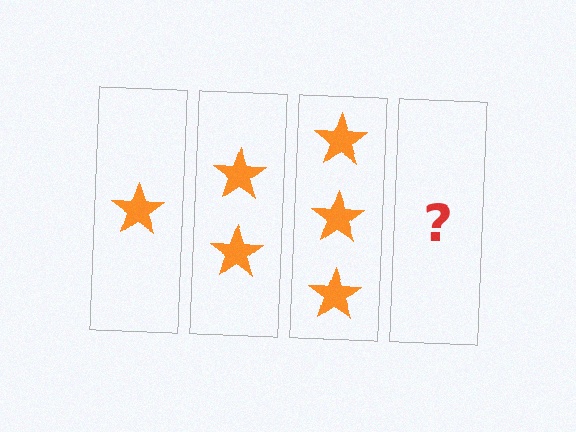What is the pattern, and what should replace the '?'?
The pattern is that each step adds one more star. The '?' should be 4 stars.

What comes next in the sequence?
The next element should be 4 stars.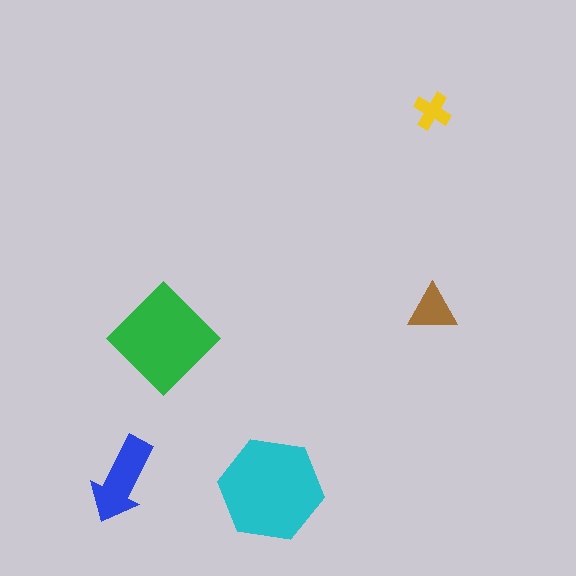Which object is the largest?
The cyan hexagon.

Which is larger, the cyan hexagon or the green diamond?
The cyan hexagon.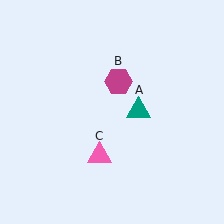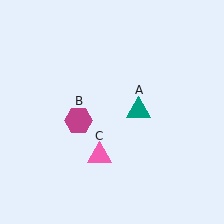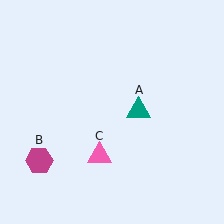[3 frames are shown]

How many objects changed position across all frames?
1 object changed position: magenta hexagon (object B).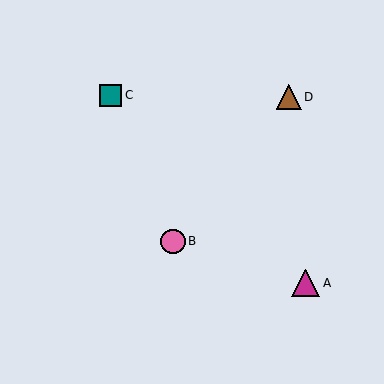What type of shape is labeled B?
Shape B is a pink circle.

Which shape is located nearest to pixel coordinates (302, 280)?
The magenta triangle (labeled A) at (306, 283) is nearest to that location.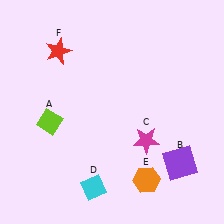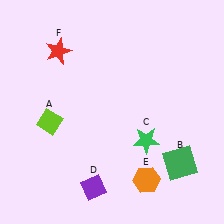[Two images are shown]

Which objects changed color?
B changed from purple to green. C changed from magenta to green. D changed from cyan to purple.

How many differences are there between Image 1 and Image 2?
There are 3 differences between the two images.